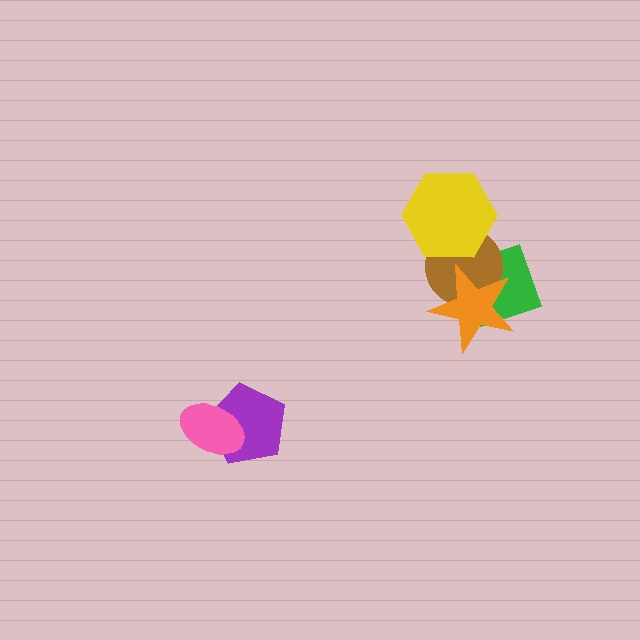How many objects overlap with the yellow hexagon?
1 object overlaps with the yellow hexagon.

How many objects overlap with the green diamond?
2 objects overlap with the green diamond.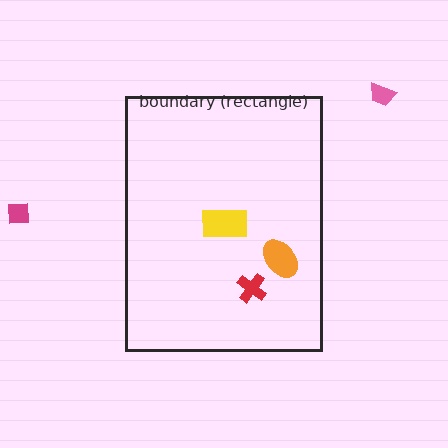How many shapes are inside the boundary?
3 inside, 2 outside.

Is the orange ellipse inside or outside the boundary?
Inside.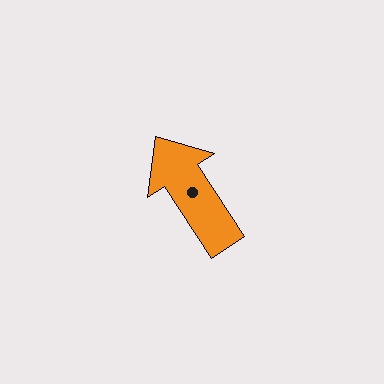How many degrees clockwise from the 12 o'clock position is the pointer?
Approximately 327 degrees.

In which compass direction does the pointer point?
Northwest.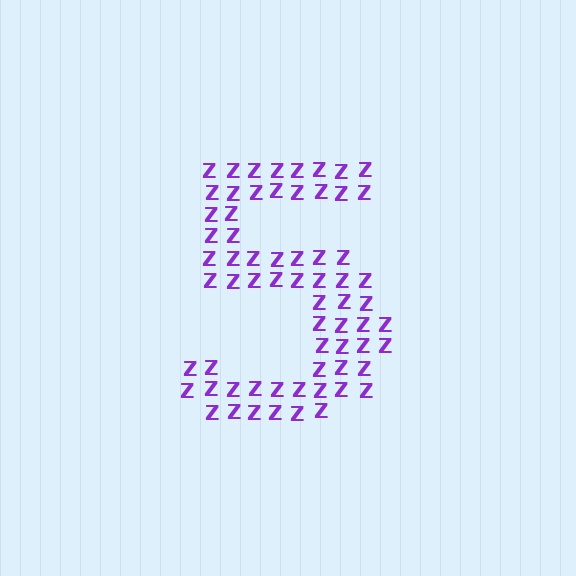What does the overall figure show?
The overall figure shows the digit 5.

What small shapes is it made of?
It is made of small letter Z's.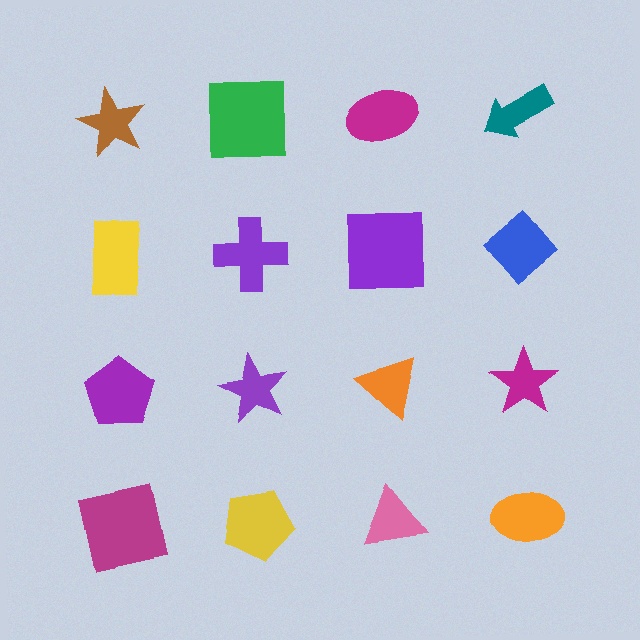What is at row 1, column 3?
A magenta ellipse.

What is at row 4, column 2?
A yellow pentagon.